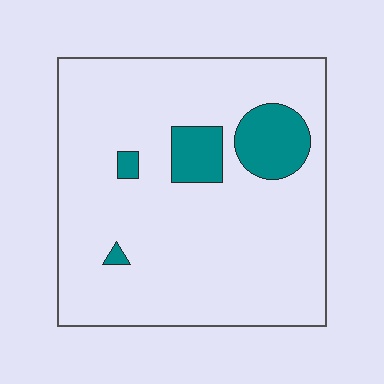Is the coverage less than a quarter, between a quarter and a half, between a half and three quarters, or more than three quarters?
Less than a quarter.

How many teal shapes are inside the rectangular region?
4.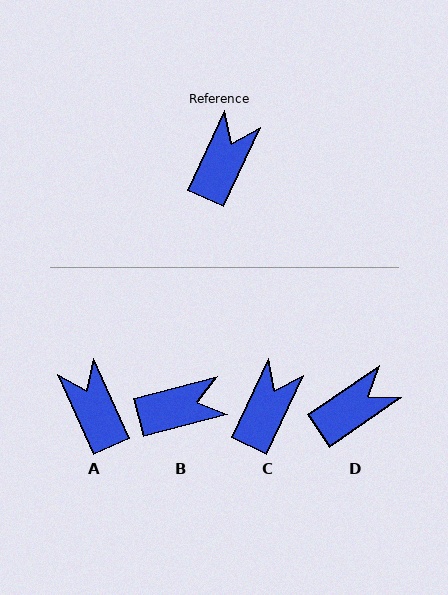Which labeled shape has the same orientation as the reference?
C.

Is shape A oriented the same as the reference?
No, it is off by about 49 degrees.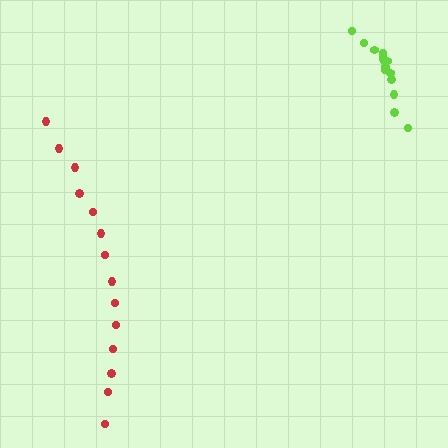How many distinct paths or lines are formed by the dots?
There are 2 distinct paths.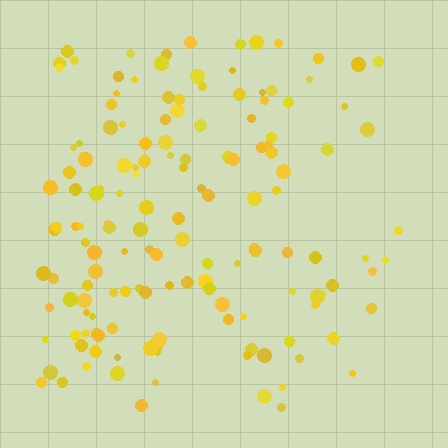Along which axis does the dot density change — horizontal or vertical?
Horizontal.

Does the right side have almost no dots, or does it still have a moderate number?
Still a moderate number, just noticeably fewer than the left.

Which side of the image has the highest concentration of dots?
The left.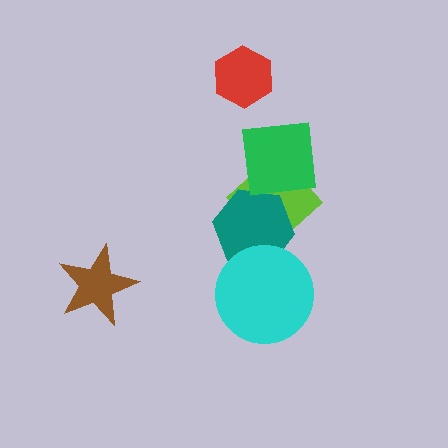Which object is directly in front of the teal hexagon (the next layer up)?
The green square is directly in front of the teal hexagon.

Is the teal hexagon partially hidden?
Yes, it is partially covered by another shape.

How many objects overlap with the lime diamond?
2 objects overlap with the lime diamond.